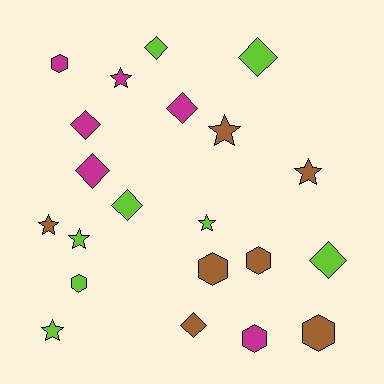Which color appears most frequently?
Lime, with 8 objects.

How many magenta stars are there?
There is 1 magenta star.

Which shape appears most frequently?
Diamond, with 8 objects.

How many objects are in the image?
There are 21 objects.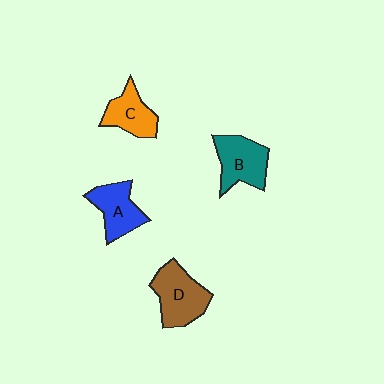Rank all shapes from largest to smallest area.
From largest to smallest: D (brown), B (teal), A (blue), C (orange).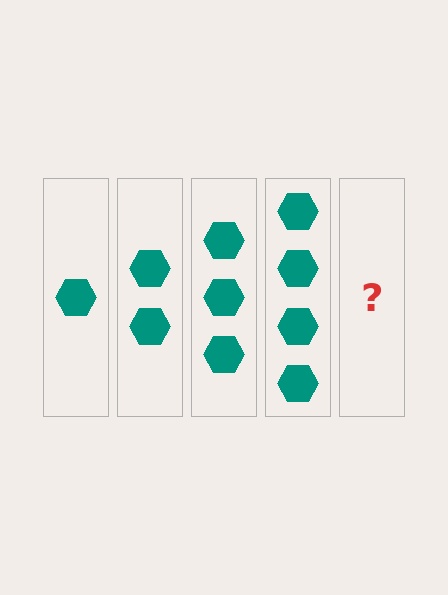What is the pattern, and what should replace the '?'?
The pattern is that each step adds one more hexagon. The '?' should be 5 hexagons.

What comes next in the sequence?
The next element should be 5 hexagons.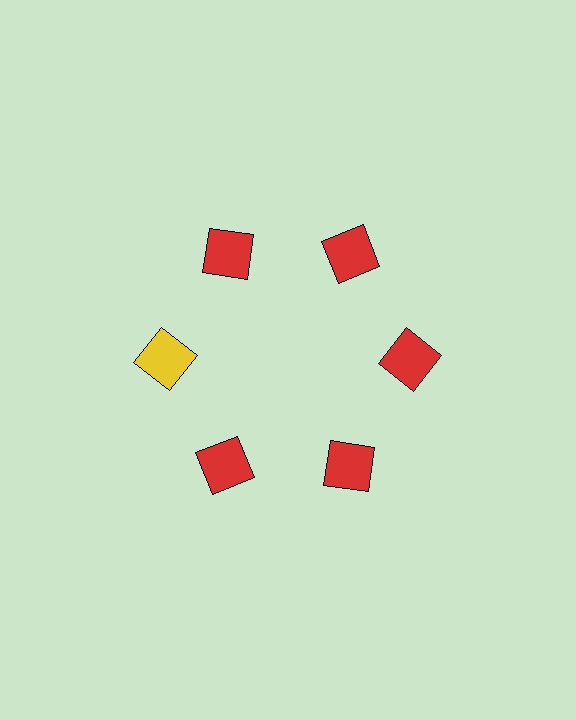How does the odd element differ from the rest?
It has a different color: yellow instead of red.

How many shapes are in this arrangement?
There are 6 shapes arranged in a ring pattern.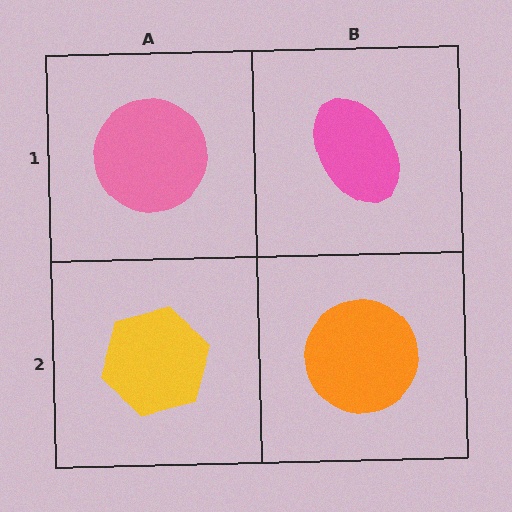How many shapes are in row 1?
2 shapes.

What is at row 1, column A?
A pink circle.